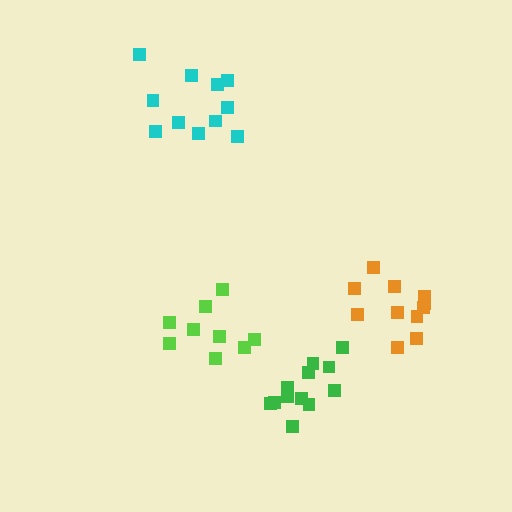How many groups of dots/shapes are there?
There are 4 groups.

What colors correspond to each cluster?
The clusters are colored: lime, green, cyan, orange.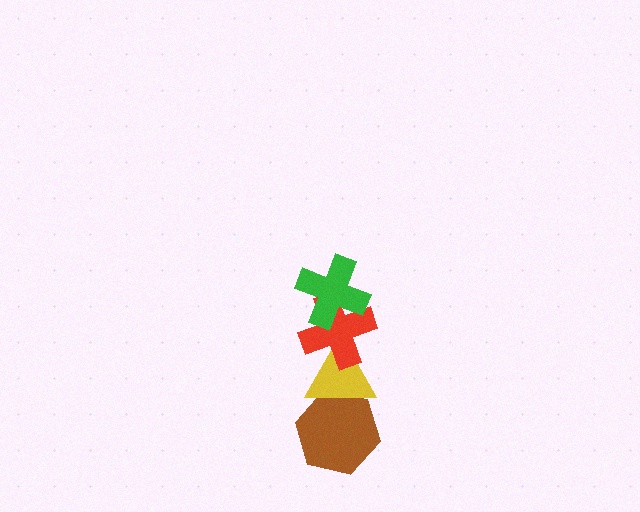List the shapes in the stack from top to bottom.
From top to bottom: the green cross, the red cross, the yellow triangle, the brown hexagon.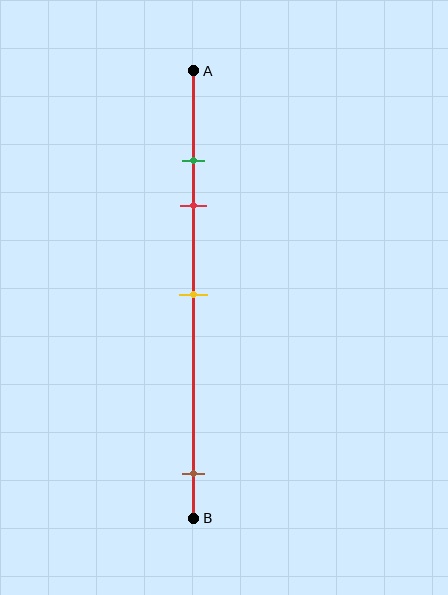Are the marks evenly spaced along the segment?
No, the marks are not evenly spaced.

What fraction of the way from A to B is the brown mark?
The brown mark is approximately 90% (0.9) of the way from A to B.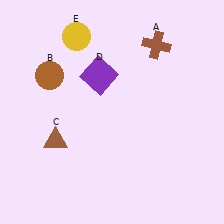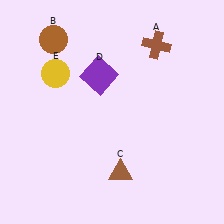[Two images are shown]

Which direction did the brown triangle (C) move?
The brown triangle (C) moved right.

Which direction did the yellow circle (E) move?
The yellow circle (E) moved down.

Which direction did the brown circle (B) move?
The brown circle (B) moved up.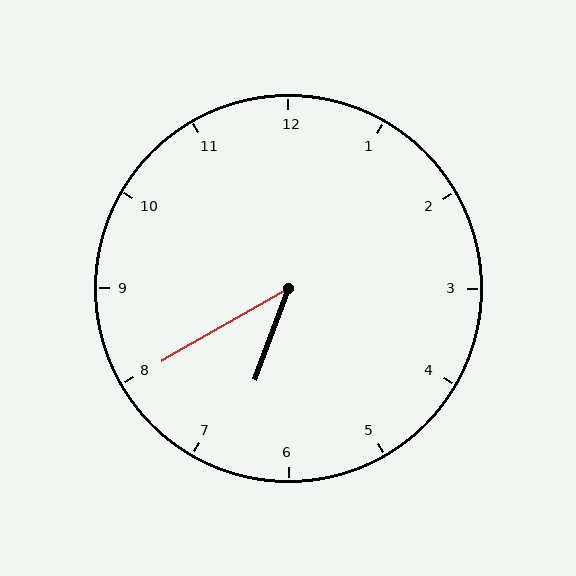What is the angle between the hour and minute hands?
Approximately 40 degrees.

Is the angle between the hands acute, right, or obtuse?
It is acute.